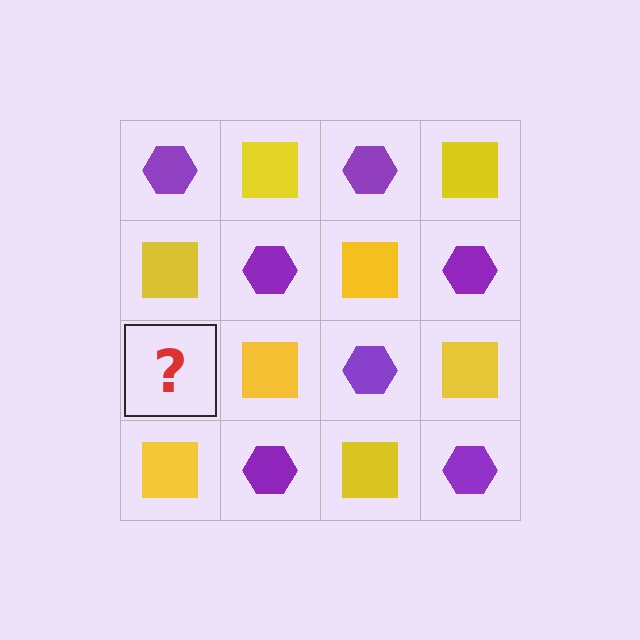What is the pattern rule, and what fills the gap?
The rule is that it alternates purple hexagon and yellow square in a checkerboard pattern. The gap should be filled with a purple hexagon.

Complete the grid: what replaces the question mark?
The question mark should be replaced with a purple hexagon.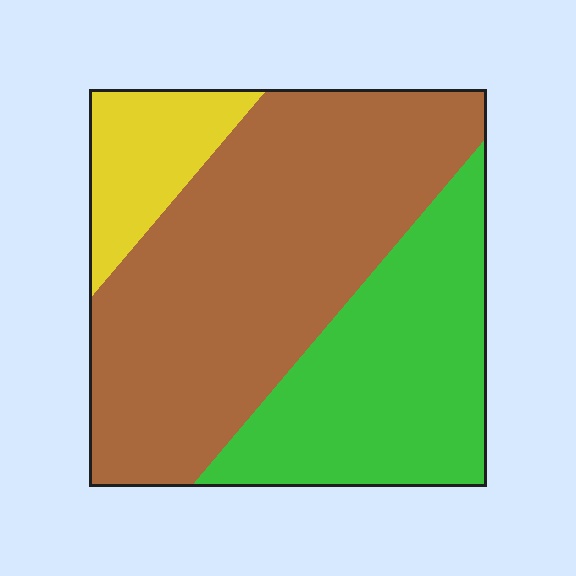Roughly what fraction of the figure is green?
Green takes up about one third (1/3) of the figure.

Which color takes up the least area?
Yellow, at roughly 10%.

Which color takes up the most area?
Brown, at roughly 55%.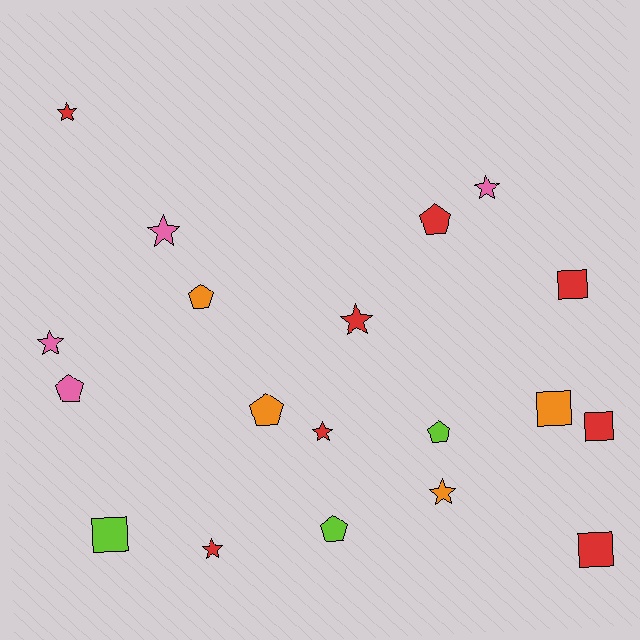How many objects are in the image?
There are 19 objects.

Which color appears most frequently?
Red, with 8 objects.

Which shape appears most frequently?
Star, with 8 objects.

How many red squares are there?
There are 3 red squares.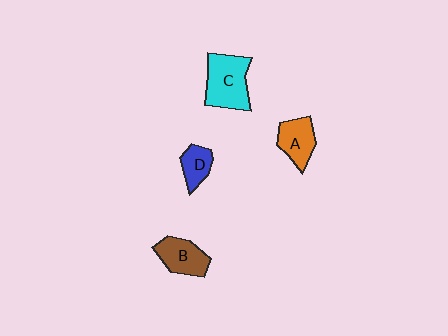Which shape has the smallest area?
Shape D (blue).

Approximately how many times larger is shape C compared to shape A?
Approximately 1.5 times.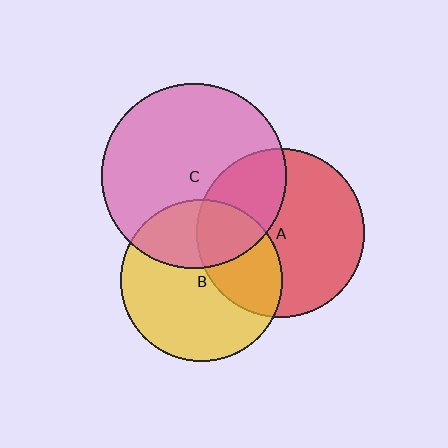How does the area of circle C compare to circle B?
Approximately 1.3 times.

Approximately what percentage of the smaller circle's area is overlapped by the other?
Approximately 35%.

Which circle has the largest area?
Circle C (pink).